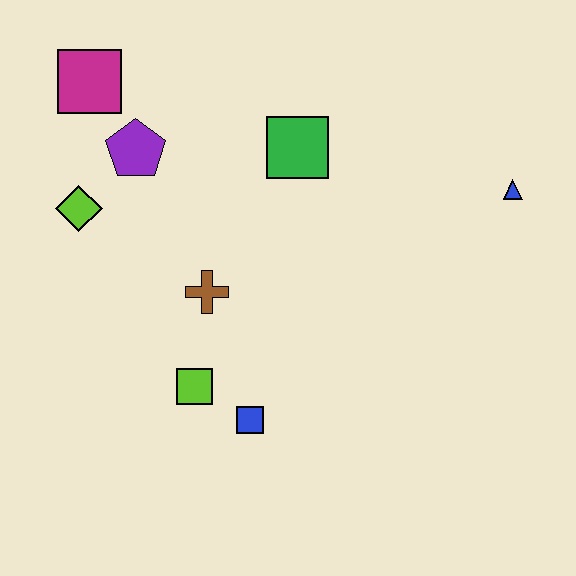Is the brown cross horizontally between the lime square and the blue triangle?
Yes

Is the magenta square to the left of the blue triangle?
Yes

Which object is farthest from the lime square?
The blue triangle is farthest from the lime square.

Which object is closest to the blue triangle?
The green square is closest to the blue triangle.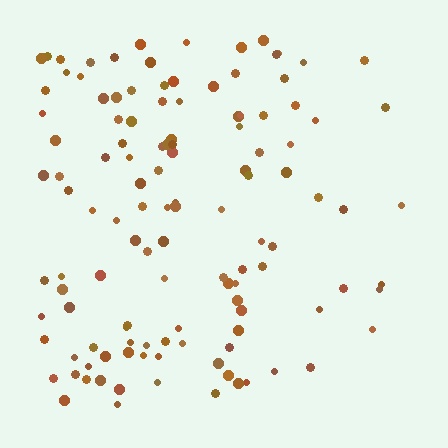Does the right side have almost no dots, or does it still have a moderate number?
Still a moderate number, just noticeably fewer than the left.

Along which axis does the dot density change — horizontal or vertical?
Horizontal.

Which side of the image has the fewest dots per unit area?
The right.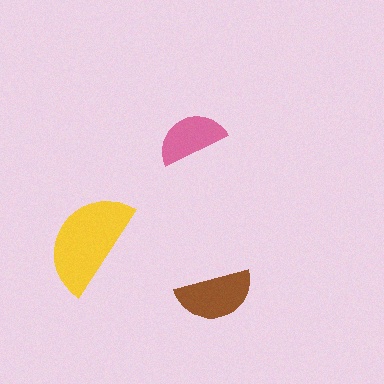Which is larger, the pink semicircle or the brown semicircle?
The brown one.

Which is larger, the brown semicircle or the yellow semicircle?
The yellow one.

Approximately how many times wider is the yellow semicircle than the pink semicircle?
About 1.5 times wider.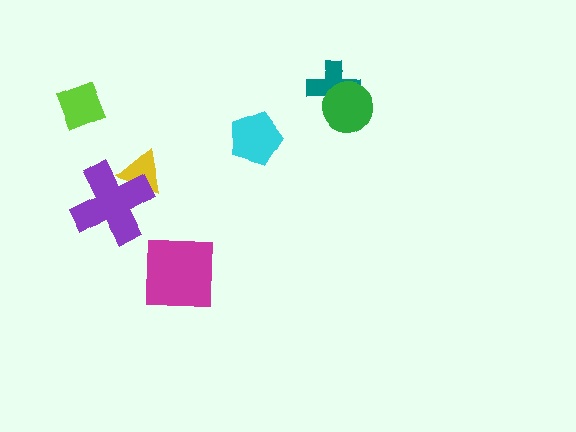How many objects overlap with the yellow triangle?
1 object overlaps with the yellow triangle.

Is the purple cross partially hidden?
No, no other shape covers it.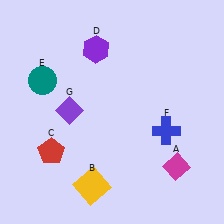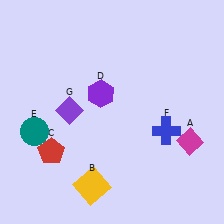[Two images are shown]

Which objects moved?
The objects that moved are: the magenta diamond (A), the purple hexagon (D), the teal circle (E).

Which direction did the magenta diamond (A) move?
The magenta diamond (A) moved up.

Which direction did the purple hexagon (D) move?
The purple hexagon (D) moved down.